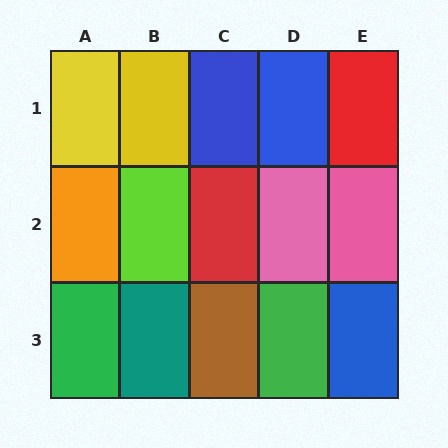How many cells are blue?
3 cells are blue.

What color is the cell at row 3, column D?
Green.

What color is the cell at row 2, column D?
Pink.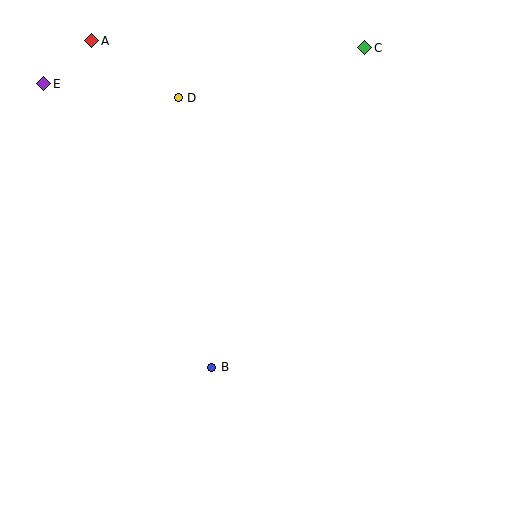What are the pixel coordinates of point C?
Point C is at (365, 48).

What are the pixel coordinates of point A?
Point A is at (92, 41).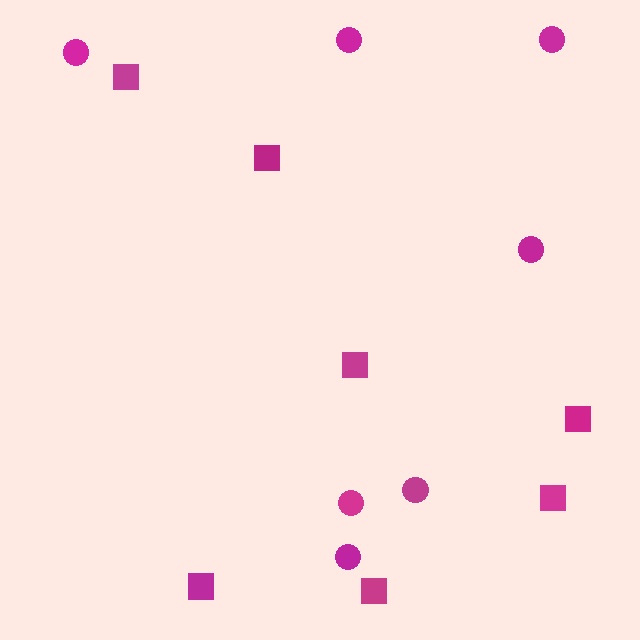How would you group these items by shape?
There are 2 groups: one group of circles (7) and one group of squares (7).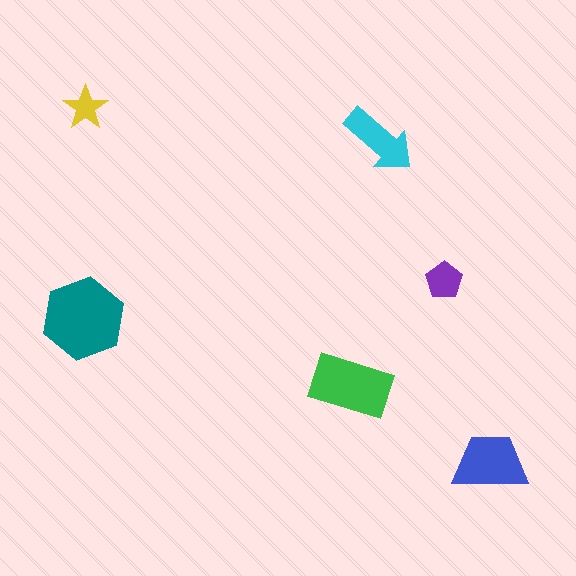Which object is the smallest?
The yellow star.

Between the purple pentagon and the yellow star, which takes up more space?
The purple pentagon.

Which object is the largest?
The teal hexagon.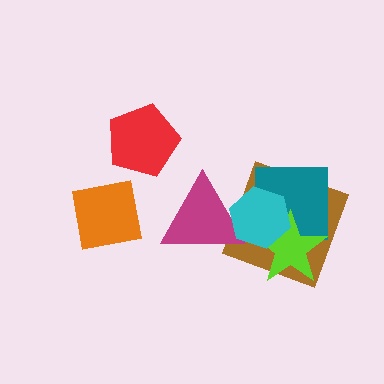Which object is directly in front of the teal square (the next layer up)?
The lime star is directly in front of the teal square.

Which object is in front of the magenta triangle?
The cyan hexagon is in front of the magenta triangle.